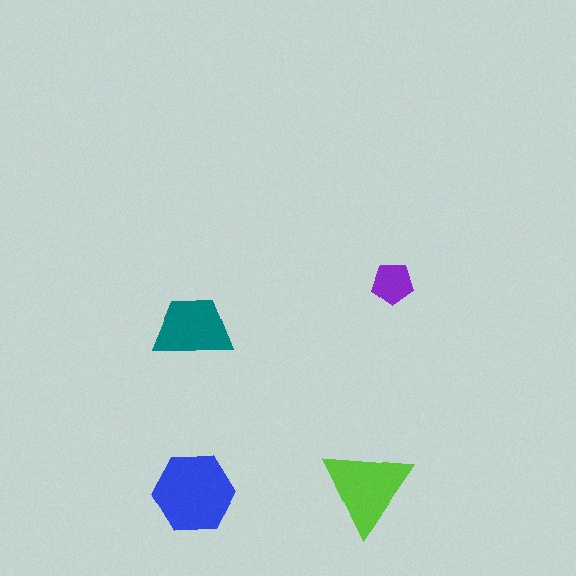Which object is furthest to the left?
The blue hexagon is leftmost.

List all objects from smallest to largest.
The purple pentagon, the teal trapezoid, the lime triangle, the blue hexagon.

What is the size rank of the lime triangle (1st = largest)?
2nd.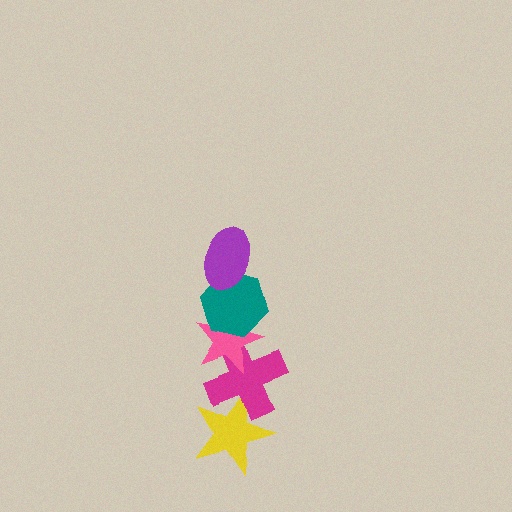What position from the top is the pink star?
The pink star is 3rd from the top.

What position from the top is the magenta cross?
The magenta cross is 4th from the top.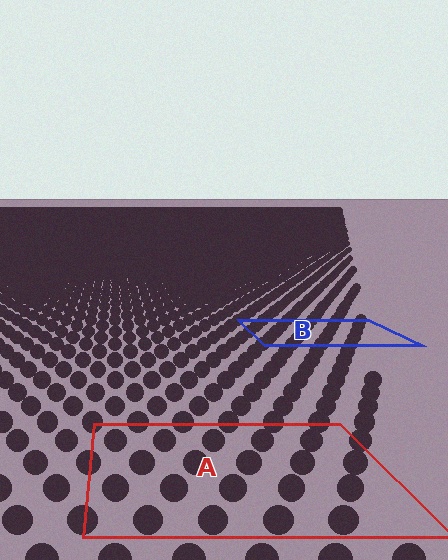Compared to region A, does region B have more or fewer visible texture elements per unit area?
Region B has more texture elements per unit area — they are packed more densely because it is farther away.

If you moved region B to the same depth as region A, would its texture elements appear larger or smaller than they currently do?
They would appear larger. At a closer depth, the same texture elements are projected at a bigger on-screen size.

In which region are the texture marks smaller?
The texture marks are smaller in region B, because it is farther away.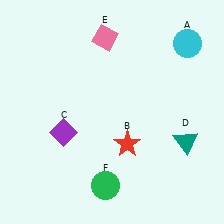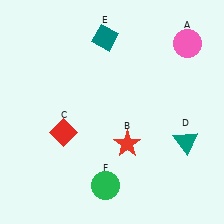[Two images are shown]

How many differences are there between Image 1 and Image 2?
There are 3 differences between the two images.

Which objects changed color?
A changed from cyan to pink. C changed from purple to red. E changed from pink to teal.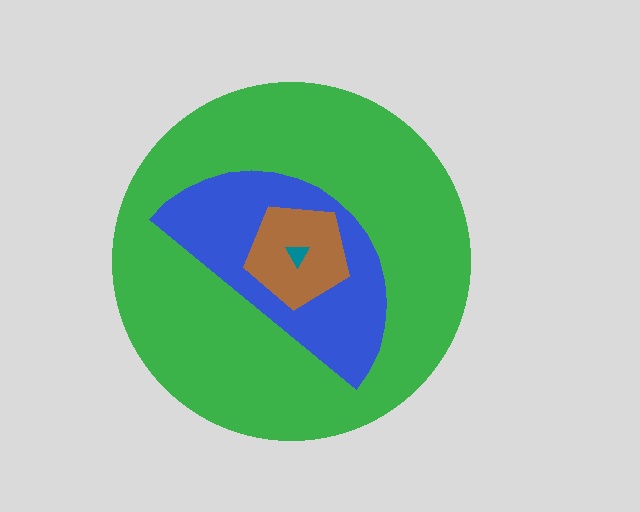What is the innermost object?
The teal triangle.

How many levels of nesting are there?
4.